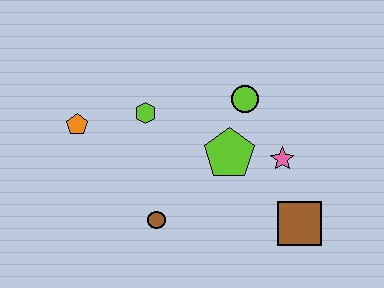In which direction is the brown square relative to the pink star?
The brown square is below the pink star.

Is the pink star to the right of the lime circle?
Yes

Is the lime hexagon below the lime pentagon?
No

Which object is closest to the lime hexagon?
The orange pentagon is closest to the lime hexagon.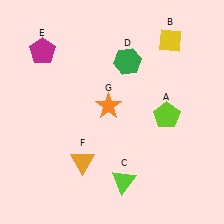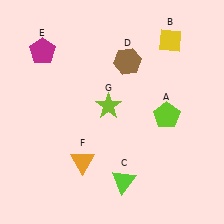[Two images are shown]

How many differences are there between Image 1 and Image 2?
There are 2 differences between the two images.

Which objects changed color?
D changed from green to brown. G changed from orange to lime.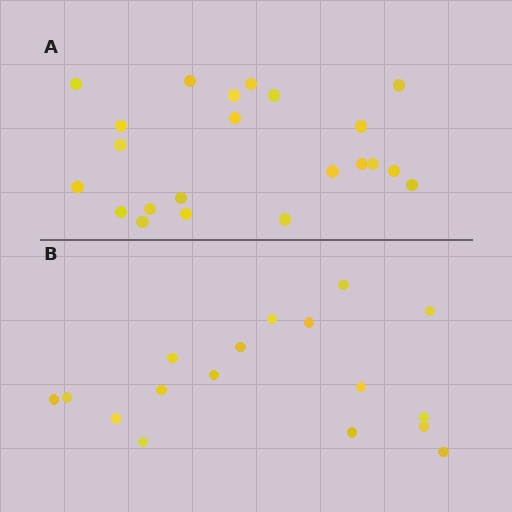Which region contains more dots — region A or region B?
Region A (the top region) has more dots.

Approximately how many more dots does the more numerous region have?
Region A has about 5 more dots than region B.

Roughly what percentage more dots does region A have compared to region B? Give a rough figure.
About 30% more.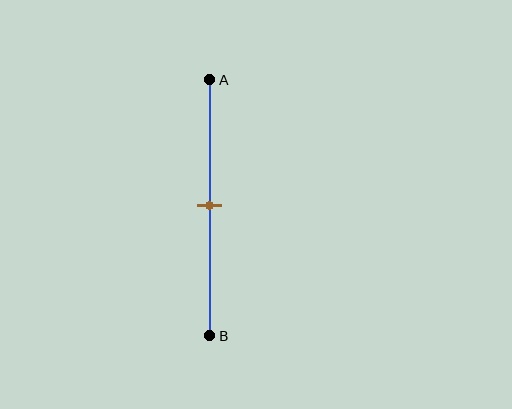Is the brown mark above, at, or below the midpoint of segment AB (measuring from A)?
The brown mark is approximately at the midpoint of segment AB.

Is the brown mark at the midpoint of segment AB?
Yes, the mark is approximately at the midpoint.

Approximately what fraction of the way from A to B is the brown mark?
The brown mark is approximately 50% of the way from A to B.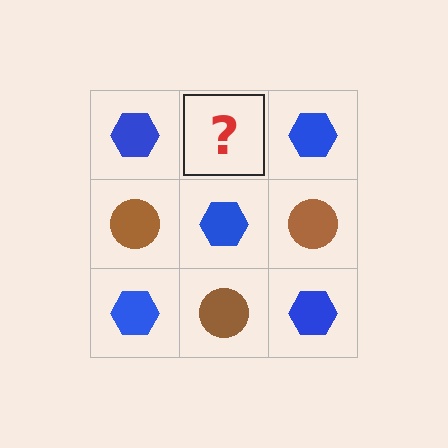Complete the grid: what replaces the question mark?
The question mark should be replaced with a brown circle.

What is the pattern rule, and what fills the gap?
The rule is that it alternates blue hexagon and brown circle in a checkerboard pattern. The gap should be filled with a brown circle.